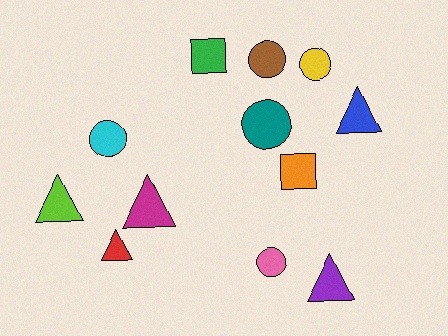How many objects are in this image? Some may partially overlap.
There are 12 objects.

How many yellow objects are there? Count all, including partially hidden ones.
There is 1 yellow object.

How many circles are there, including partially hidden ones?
There are 5 circles.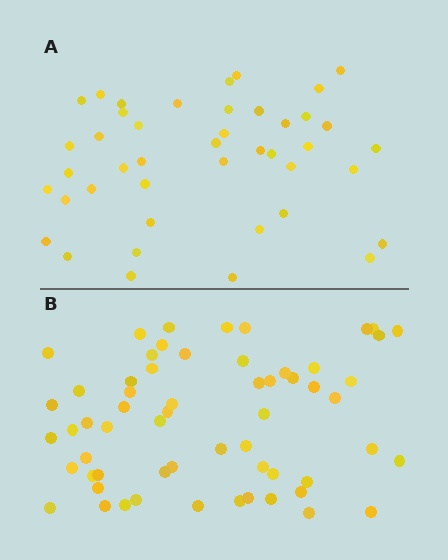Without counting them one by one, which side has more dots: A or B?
Region B (the bottom region) has more dots.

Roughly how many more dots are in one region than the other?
Region B has approximately 15 more dots than region A.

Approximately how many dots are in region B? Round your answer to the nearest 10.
About 60 dots.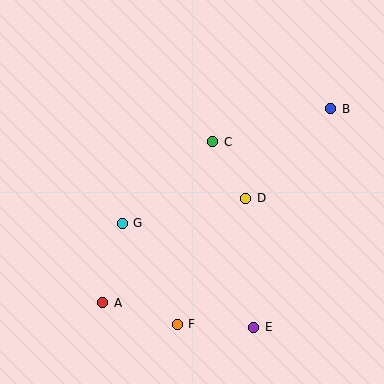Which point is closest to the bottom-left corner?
Point A is closest to the bottom-left corner.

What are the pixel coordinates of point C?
Point C is at (213, 142).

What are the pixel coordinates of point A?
Point A is at (103, 303).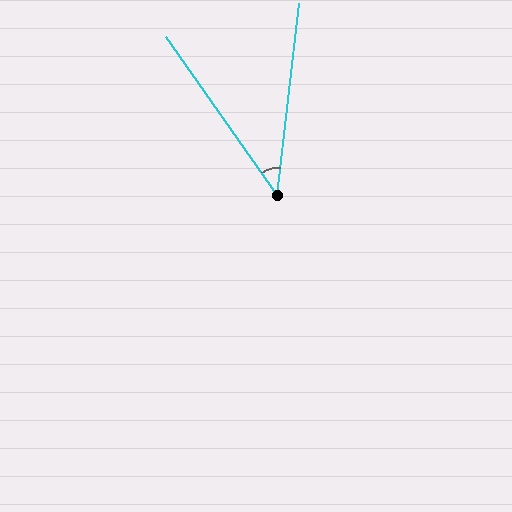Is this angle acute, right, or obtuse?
It is acute.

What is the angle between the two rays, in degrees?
Approximately 41 degrees.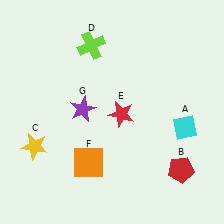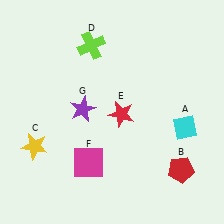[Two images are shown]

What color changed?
The square (F) changed from orange in Image 1 to magenta in Image 2.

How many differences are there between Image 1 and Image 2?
There is 1 difference between the two images.